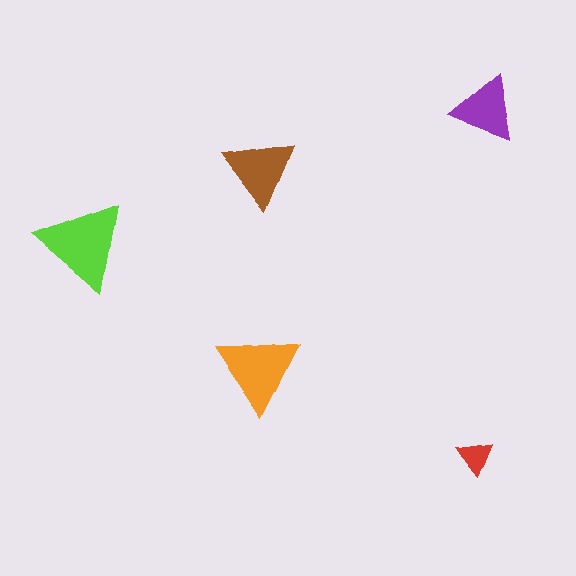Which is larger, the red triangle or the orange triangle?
The orange one.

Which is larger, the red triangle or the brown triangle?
The brown one.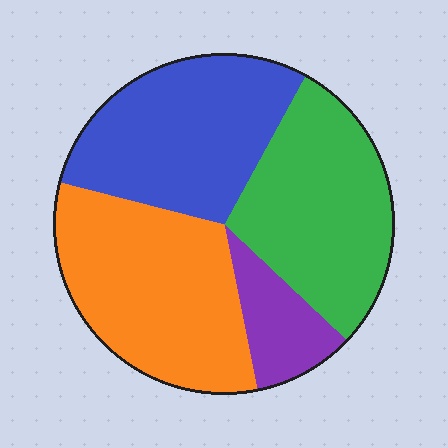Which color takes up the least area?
Purple, at roughly 10%.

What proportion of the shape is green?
Green covers roughly 30% of the shape.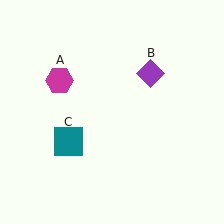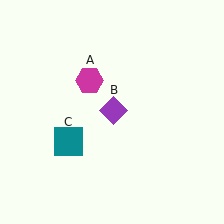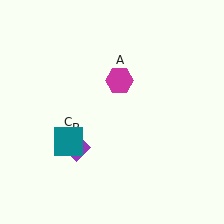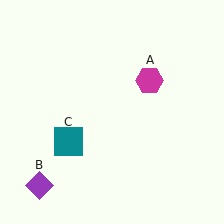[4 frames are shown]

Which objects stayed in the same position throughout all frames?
Teal square (object C) remained stationary.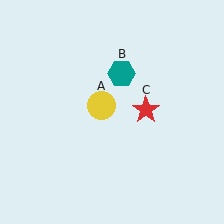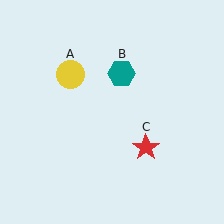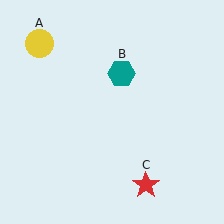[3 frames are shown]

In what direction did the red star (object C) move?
The red star (object C) moved down.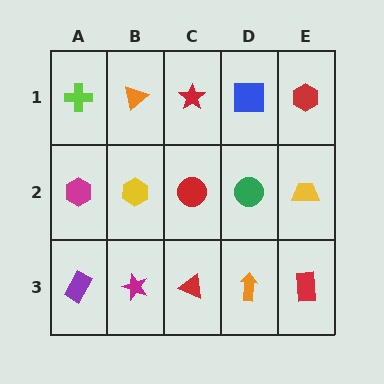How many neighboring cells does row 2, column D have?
4.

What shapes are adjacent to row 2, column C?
A red star (row 1, column C), a red triangle (row 3, column C), a yellow hexagon (row 2, column B), a green circle (row 2, column D).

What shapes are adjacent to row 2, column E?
A red hexagon (row 1, column E), a red rectangle (row 3, column E), a green circle (row 2, column D).